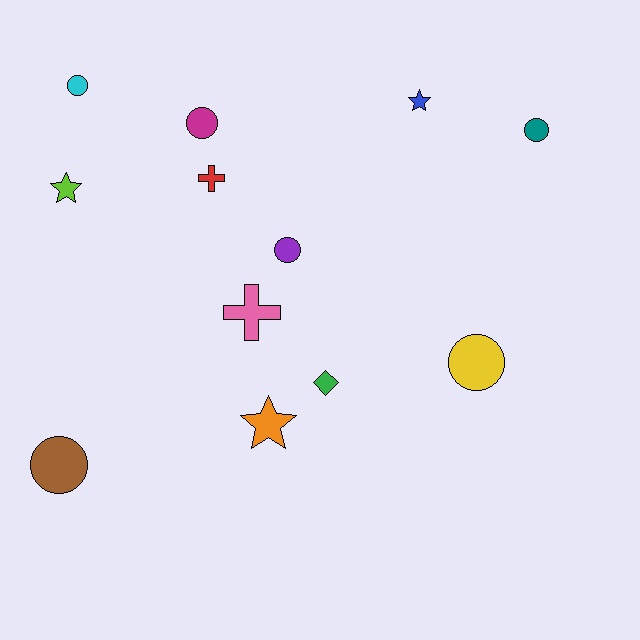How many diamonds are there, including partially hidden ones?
There is 1 diamond.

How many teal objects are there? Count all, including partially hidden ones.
There is 1 teal object.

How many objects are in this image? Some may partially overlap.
There are 12 objects.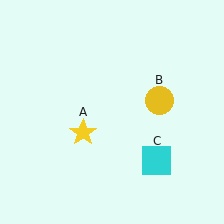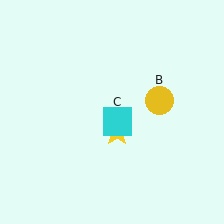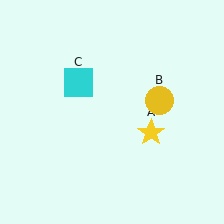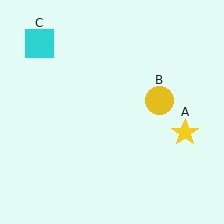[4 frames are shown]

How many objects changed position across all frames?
2 objects changed position: yellow star (object A), cyan square (object C).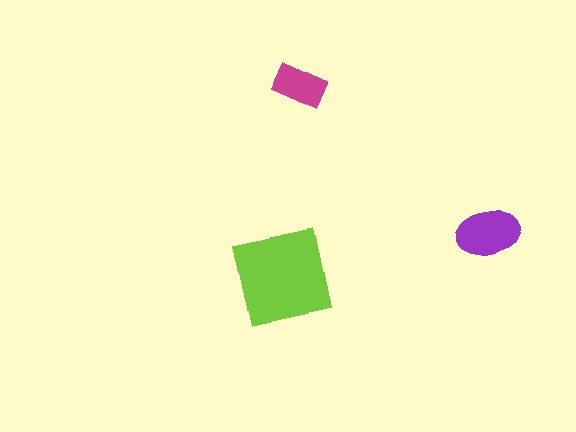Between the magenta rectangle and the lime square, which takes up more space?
The lime square.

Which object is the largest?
The lime square.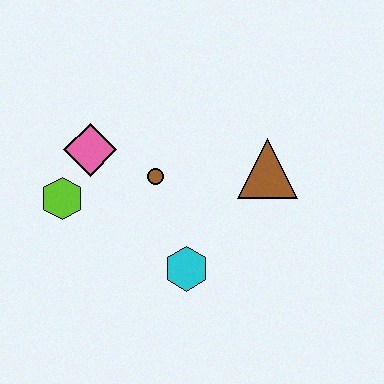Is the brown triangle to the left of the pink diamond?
No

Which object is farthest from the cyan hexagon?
The pink diamond is farthest from the cyan hexagon.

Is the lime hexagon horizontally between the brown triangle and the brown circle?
No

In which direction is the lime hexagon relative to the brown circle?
The lime hexagon is to the left of the brown circle.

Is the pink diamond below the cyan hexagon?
No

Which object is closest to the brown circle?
The pink diamond is closest to the brown circle.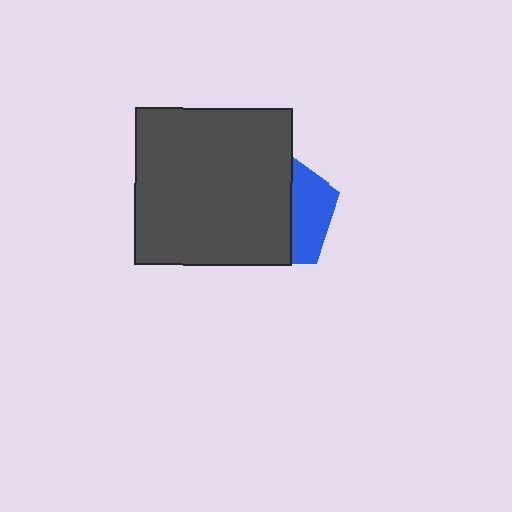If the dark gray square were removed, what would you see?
You would see the complete blue pentagon.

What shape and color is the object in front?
The object in front is a dark gray square.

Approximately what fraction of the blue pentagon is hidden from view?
Roughly 65% of the blue pentagon is hidden behind the dark gray square.